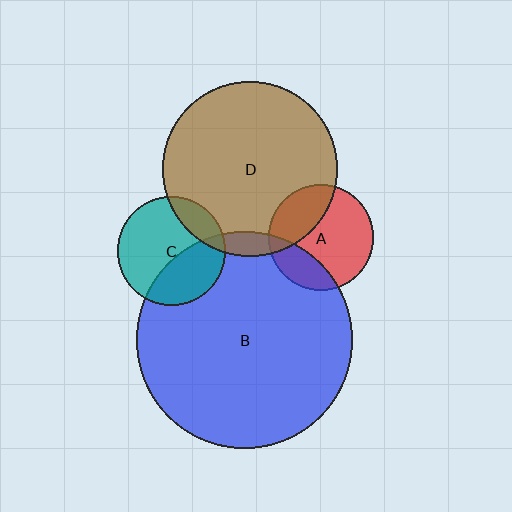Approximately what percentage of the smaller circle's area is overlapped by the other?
Approximately 15%.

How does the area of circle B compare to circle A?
Approximately 4.2 times.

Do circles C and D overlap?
Yes.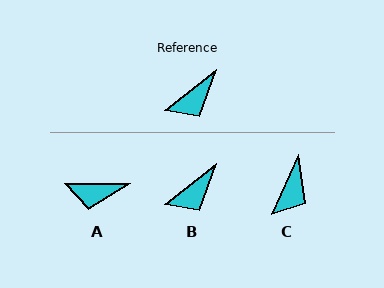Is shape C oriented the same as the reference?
No, it is off by about 28 degrees.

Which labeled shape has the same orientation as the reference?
B.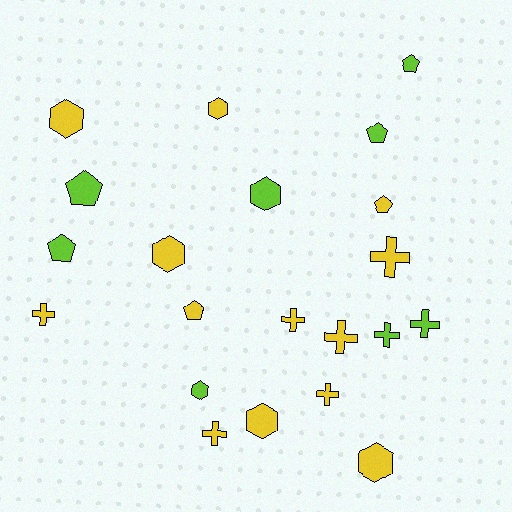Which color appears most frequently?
Yellow, with 13 objects.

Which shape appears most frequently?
Cross, with 8 objects.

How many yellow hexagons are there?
There are 5 yellow hexagons.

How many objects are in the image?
There are 21 objects.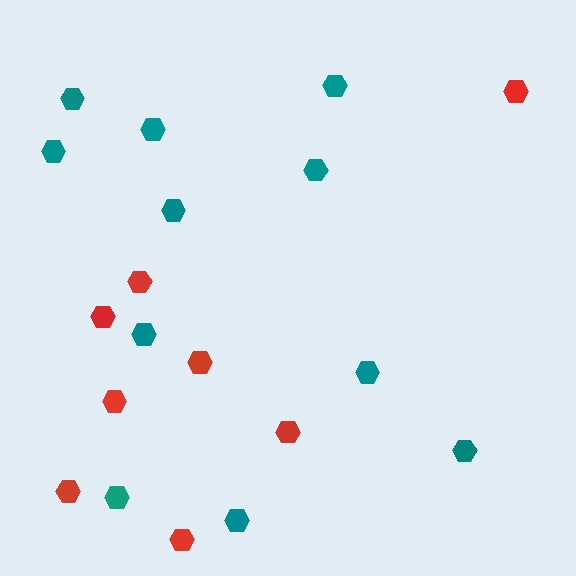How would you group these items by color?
There are 2 groups: one group of red hexagons (8) and one group of teal hexagons (11).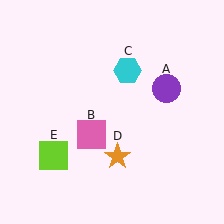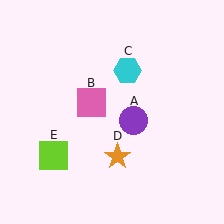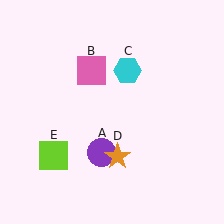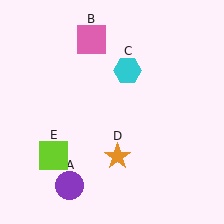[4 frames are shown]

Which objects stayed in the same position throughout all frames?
Cyan hexagon (object C) and orange star (object D) and lime square (object E) remained stationary.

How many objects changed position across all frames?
2 objects changed position: purple circle (object A), pink square (object B).